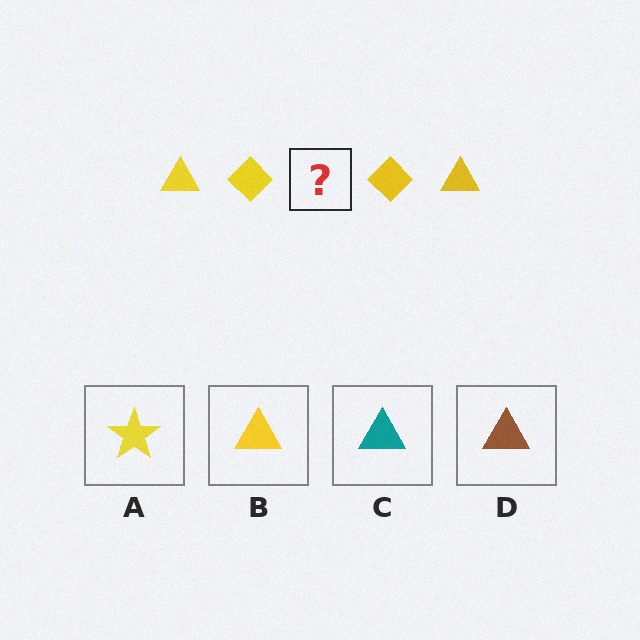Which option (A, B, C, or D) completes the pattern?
B.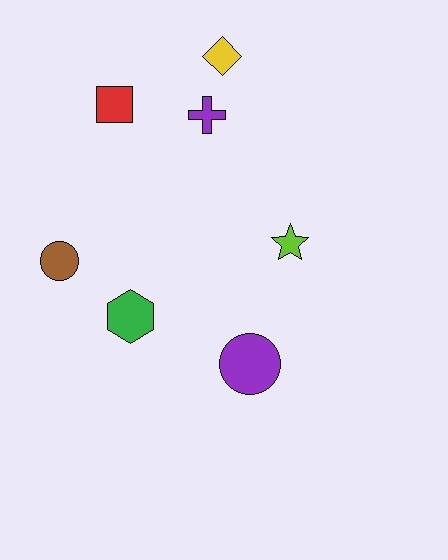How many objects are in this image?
There are 7 objects.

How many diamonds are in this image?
There is 1 diamond.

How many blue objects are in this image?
There are no blue objects.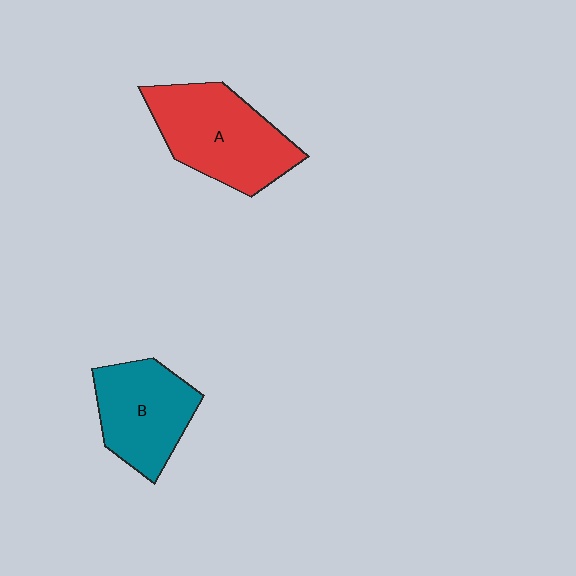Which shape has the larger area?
Shape A (red).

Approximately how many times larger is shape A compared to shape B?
Approximately 1.3 times.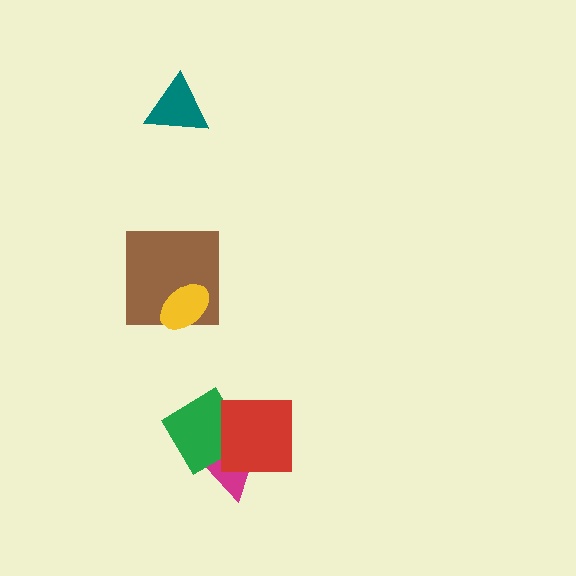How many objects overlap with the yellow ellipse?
1 object overlaps with the yellow ellipse.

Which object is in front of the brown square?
The yellow ellipse is in front of the brown square.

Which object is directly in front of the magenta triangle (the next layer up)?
The green diamond is directly in front of the magenta triangle.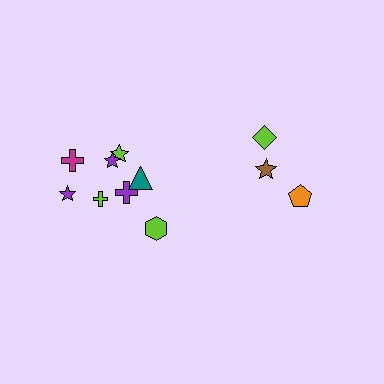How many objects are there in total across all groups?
There are 11 objects.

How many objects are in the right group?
There are 3 objects.